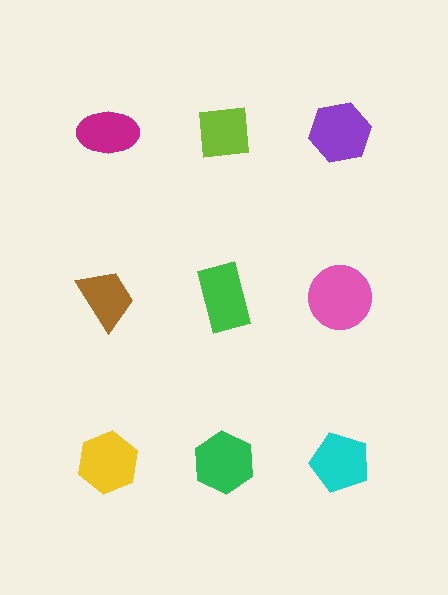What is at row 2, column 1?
A brown trapezoid.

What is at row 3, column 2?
A green hexagon.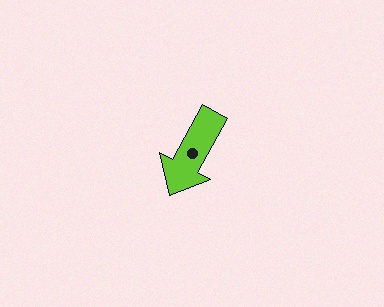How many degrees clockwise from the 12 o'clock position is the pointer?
Approximately 209 degrees.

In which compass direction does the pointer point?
Southwest.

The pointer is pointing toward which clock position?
Roughly 7 o'clock.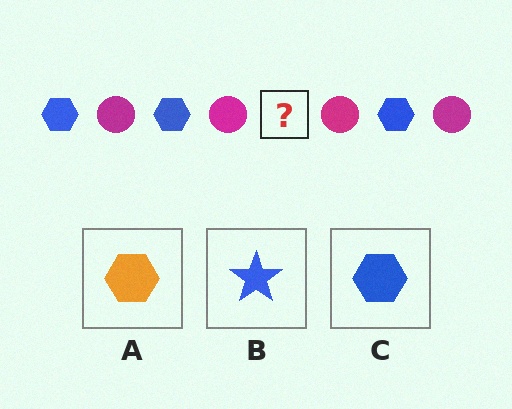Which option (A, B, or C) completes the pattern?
C.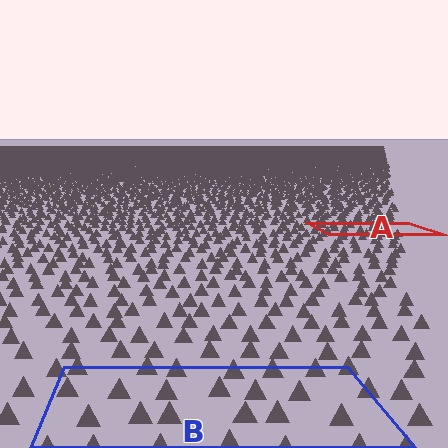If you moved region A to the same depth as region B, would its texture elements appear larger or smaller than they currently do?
They would appear larger. At a closer depth, the same texture elements are projected at a bigger on-screen size.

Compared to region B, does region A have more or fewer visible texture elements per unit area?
Region A has more texture elements per unit area — they are packed more densely because it is farther away.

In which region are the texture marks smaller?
The texture marks are smaller in region A, because it is farther away.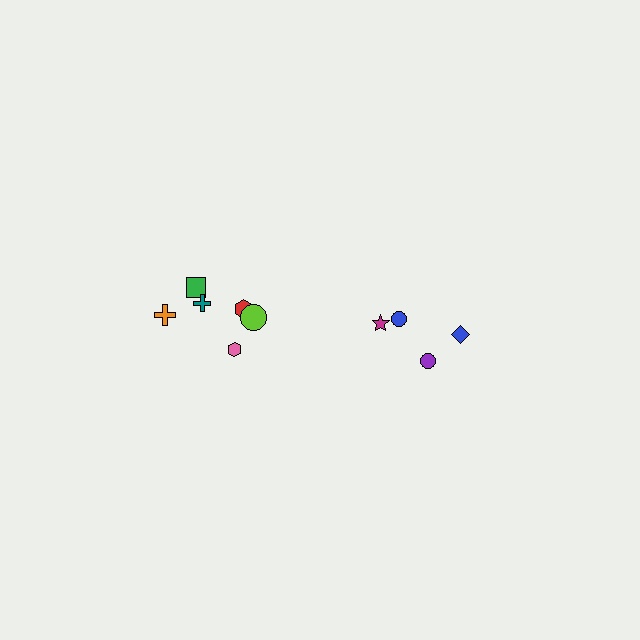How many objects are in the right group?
There are 4 objects.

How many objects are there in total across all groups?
There are 10 objects.